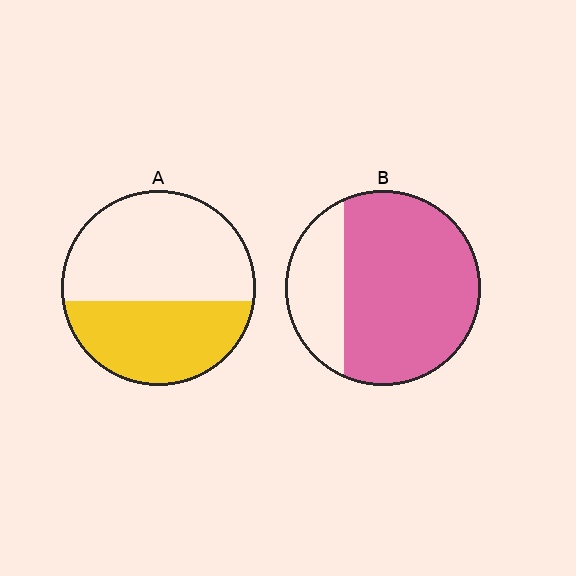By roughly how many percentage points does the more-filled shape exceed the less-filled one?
By roughly 35 percentage points (B over A).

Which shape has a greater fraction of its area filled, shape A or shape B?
Shape B.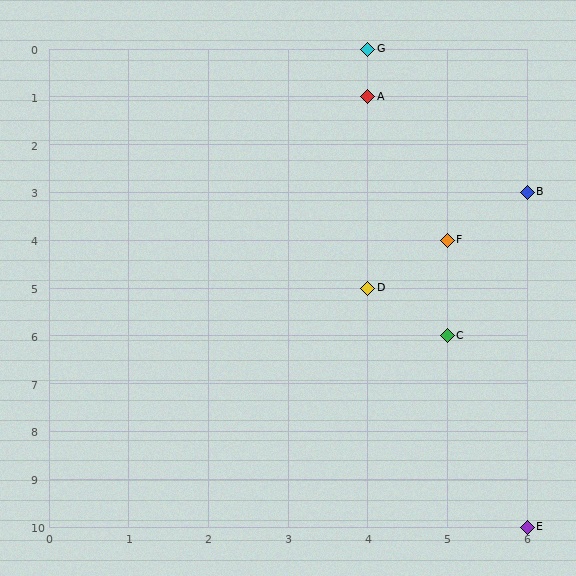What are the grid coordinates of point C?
Point C is at grid coordinates (5, 6).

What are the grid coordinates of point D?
Point D is at grid coordinates (4, 5).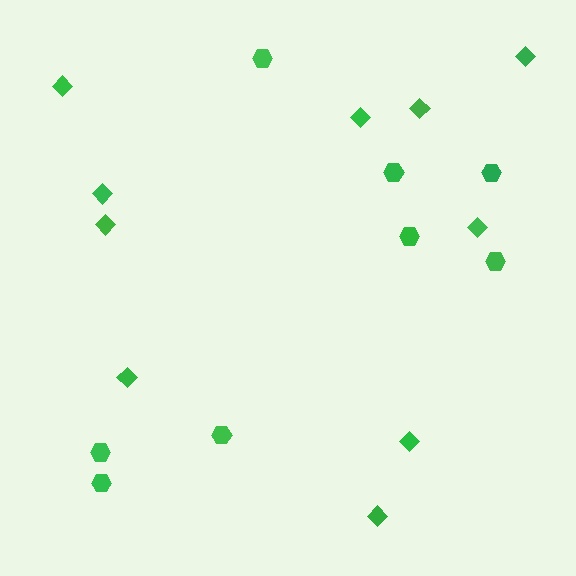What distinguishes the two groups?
There are 2 groups: one group of hexagons (8) and one group of diamonds (10).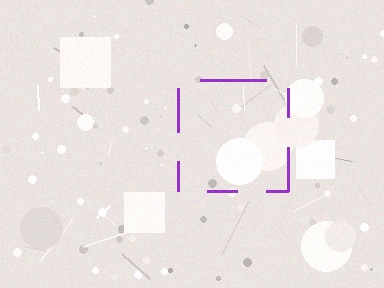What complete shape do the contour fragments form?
The contour fragments form a square.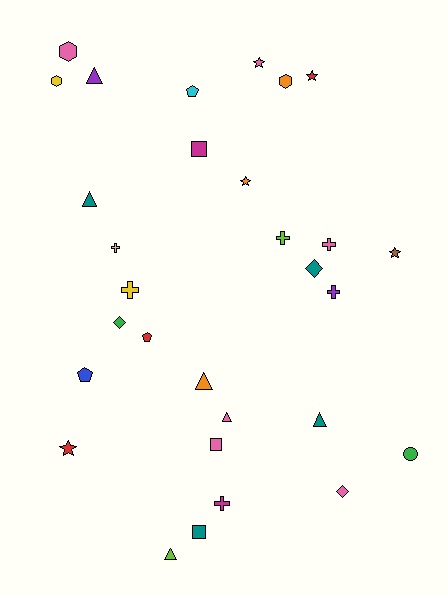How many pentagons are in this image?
There are 3 pentagons.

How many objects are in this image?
There are 30 objects.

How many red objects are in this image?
There are 3 red objects.